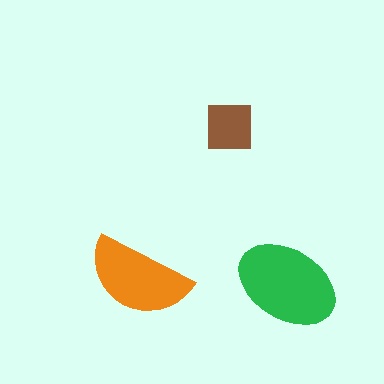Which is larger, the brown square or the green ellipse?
The green ellipse.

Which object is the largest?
The green ellipse.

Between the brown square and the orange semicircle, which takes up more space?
The orange semicircle.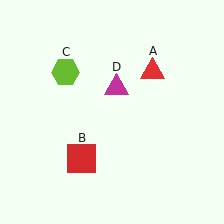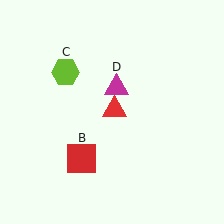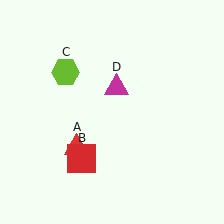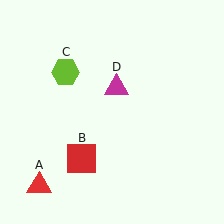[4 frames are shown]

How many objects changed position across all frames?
1 object changed position: red triangle (object A).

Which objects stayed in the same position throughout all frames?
Red square (object B) and lime hexagon (object C) and magenta triangle (object D) remained stationary.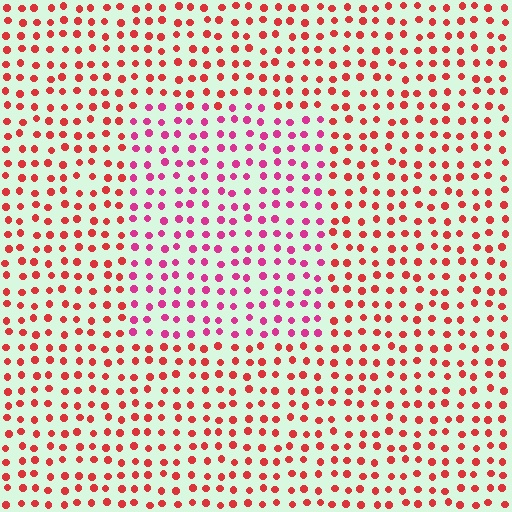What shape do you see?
I see a rectangle.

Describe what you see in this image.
The image is filled with small red elements in a uniform arrangement. A rectangle-shaped region is visible where the elements are tinted to a slightly different hue, forming a subtle color boundary.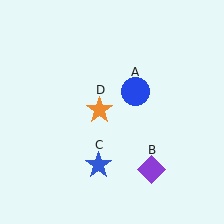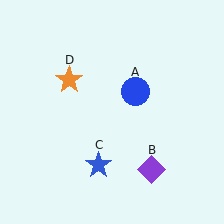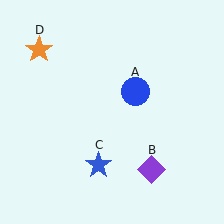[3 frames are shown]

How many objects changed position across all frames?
1 object changed position: orange star (object D).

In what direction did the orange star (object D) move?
The orange star (object D) moved up and to the left.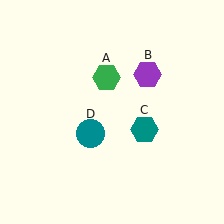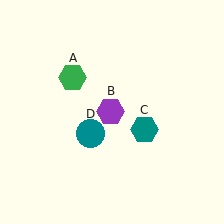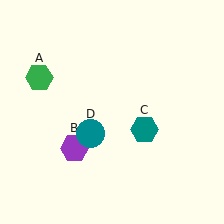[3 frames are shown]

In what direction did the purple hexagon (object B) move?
The purple hexagon (object B) moved down and to the left.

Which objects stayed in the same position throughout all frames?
Teal hexagon (object C) and teal circle (object D) remained stationary.